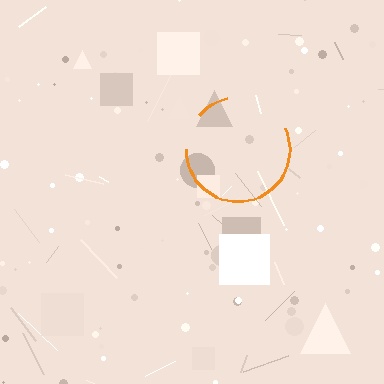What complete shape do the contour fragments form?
The contour fragments form a circle.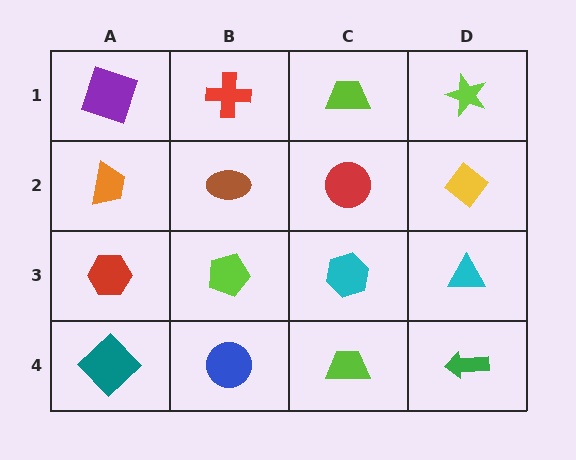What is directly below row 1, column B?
A brown ellipse.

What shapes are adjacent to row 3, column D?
A yellow diamond (row 2, column D), a green arrow (row 4, column D), a cyan hexagon (row 3, column C).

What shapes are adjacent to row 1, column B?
A brown ellipse (row 2, column B), a purple square (row 1, column A), a lime trapezoid (row 1, column C).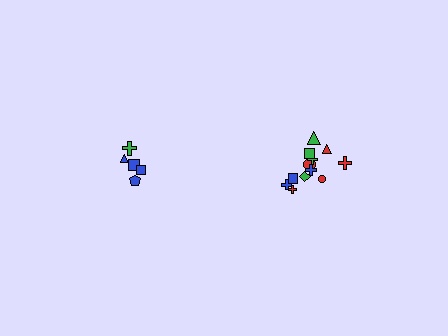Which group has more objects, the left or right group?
The right group.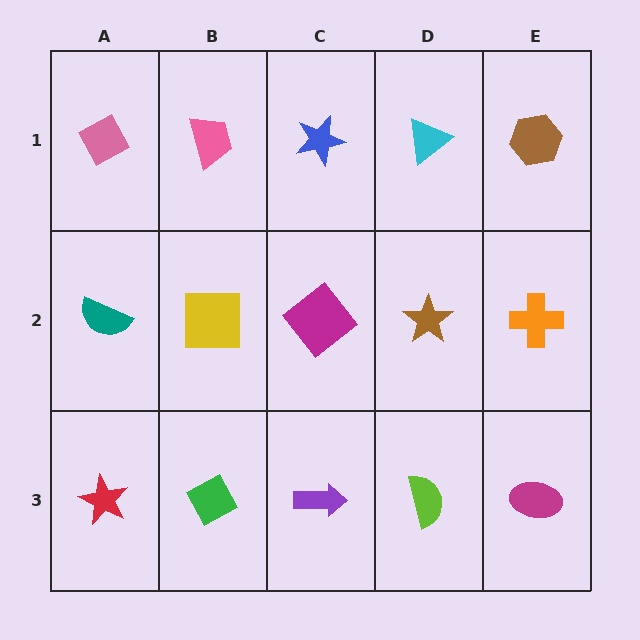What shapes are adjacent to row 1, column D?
A brown star (row 2, column D), a blue star (row 1, column C), a brown hexagon (row 1, column E).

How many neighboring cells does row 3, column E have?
2.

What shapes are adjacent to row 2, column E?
A brown hexagon (row 1, column E), a magenta ellipse (row 3, column E), a brown star (row 2, column D).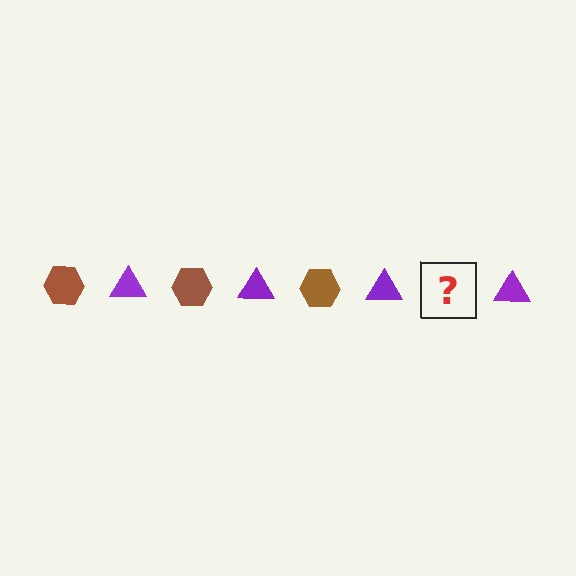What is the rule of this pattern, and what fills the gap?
The rule is that the pattern alternates between brown hexagon and purple triangle. The gap should be filled with a brown hexagon.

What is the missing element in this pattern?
The missing element is a brown hexagon.